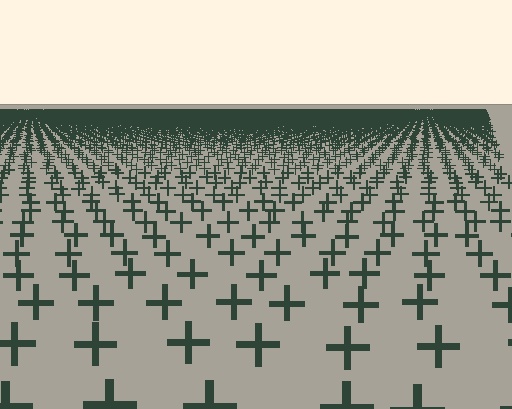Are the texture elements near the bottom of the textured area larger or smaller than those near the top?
Larger. Near the bottom, elements are closer to the viewer and appear at a bigger on-screen size.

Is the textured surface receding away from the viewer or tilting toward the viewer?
The surface is receding away from the viewer. Texture elements get smaller and denser toward the top.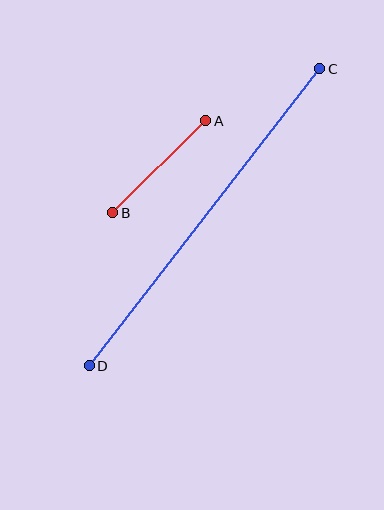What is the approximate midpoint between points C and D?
The midpoint is at approximately (204, 217) pixels.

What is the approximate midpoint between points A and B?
The midpoint is at approximately (159, 167) pixels.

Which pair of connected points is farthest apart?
Points C and D are farthest apart.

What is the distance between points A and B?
The distance is approximately 131 pixels.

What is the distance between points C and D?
The distance is approximately 376 pixels.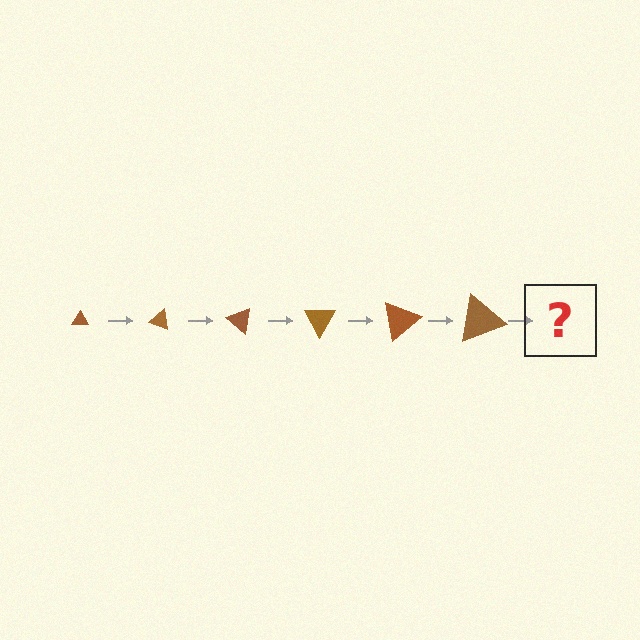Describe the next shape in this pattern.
It should be a triangle, larger than the previous one and rotated 120 degrees from the start.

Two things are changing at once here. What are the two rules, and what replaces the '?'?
The two rules are that the triangle grows larger each step and it rotates 20 degrees each step. The '?' should be a triangle, larger than the previous one and rotated 120 degrees from the start.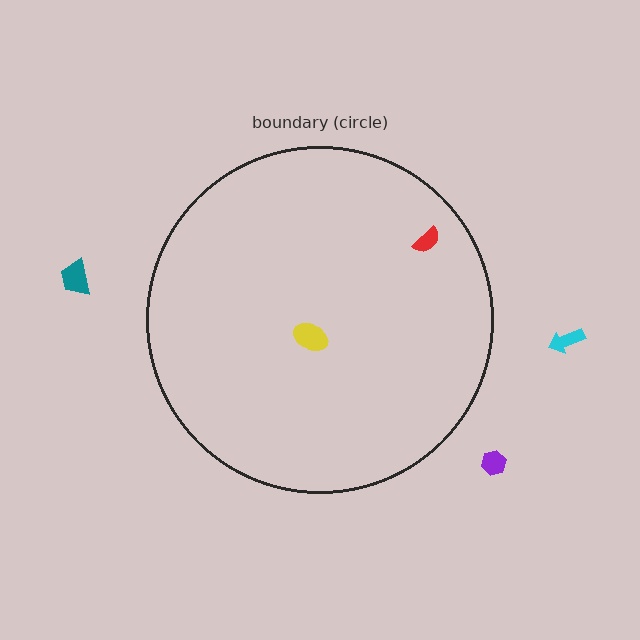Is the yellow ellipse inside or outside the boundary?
Inside.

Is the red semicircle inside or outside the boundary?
Inside.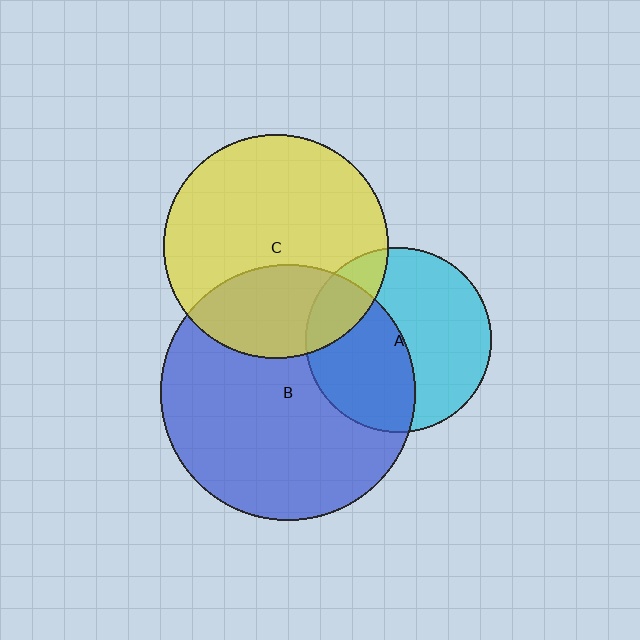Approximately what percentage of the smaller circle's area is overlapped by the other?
Approximately 45%.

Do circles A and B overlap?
Yes.